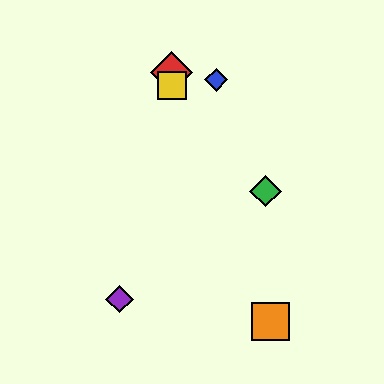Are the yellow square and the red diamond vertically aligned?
Yes, both are at x≈172.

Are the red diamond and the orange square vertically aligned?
No, the red diamond is at x≈172 and the orange square is at x≈270.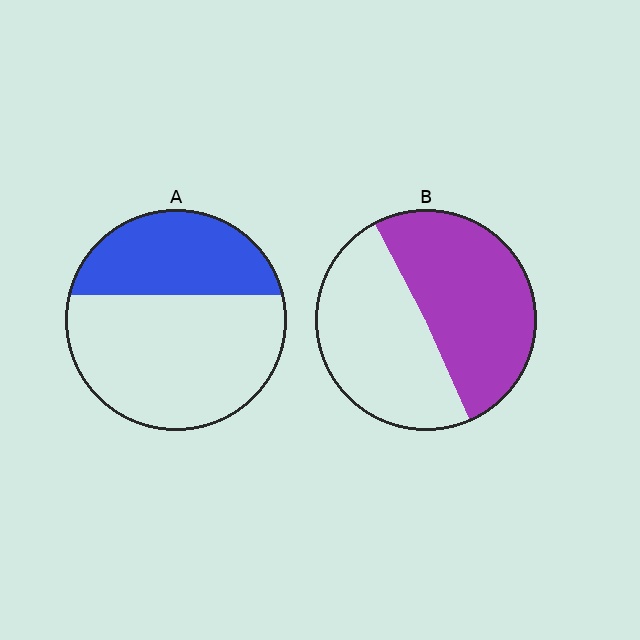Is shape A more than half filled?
No.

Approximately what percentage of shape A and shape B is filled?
A is approximately 35% and B is approximately 50%.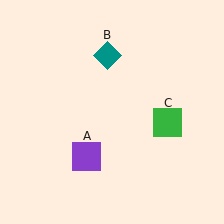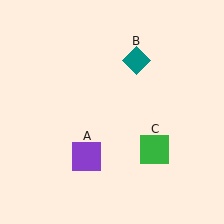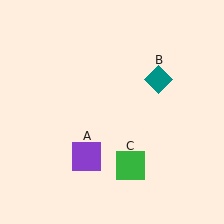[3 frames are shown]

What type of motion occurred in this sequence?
The teal diamond (object B), green square (object C) rotated clockwise around the center of the scene.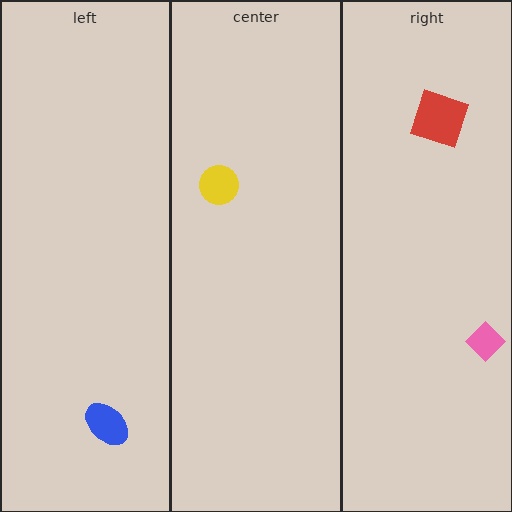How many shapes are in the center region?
1.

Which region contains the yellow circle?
The center region.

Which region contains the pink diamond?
The right region.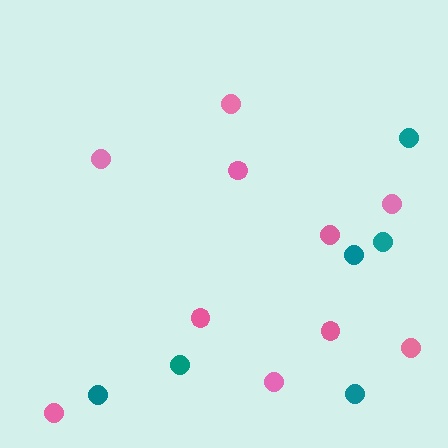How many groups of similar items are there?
There are 2 groups: one group of pink circles (10) and one group of teal circles (6).